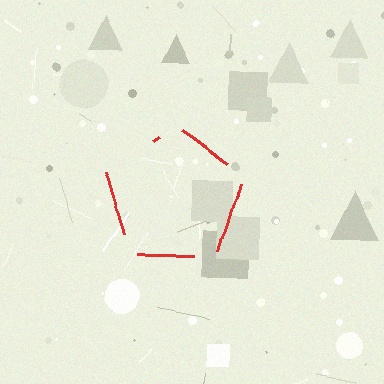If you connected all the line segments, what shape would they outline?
They would outline a pentagon.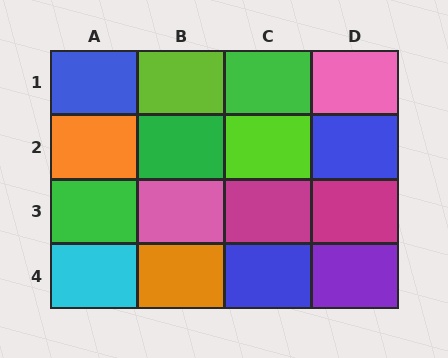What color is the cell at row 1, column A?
Blue.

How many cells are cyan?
1 cell is cyan.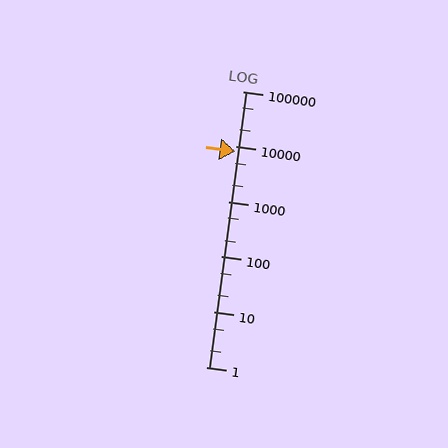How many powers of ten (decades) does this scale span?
The scale spans 5 decades, from 1 to 100000.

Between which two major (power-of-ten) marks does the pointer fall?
The pointer is between 1000 and 10000.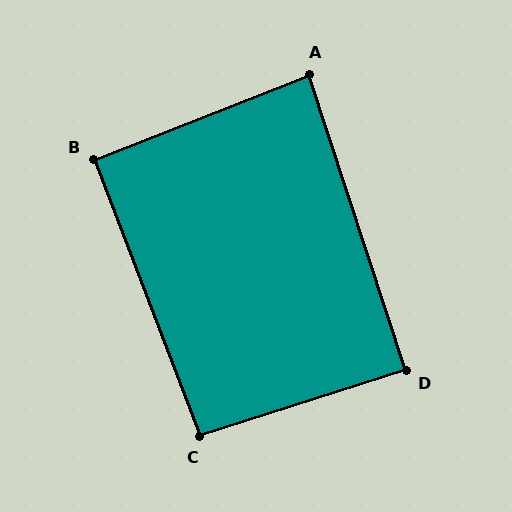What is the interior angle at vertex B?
Approximately 90 degrees (approximately right).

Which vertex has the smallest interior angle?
A, at approximately 87 degrees.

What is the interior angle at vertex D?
Approximately 90 degrees (approximately right).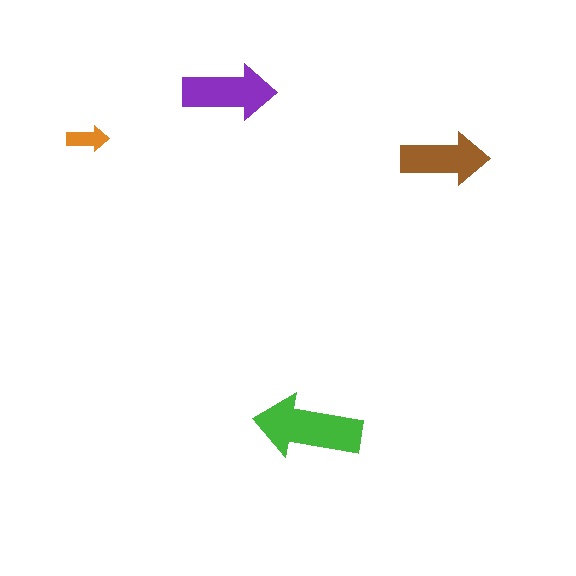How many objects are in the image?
There are 4 objects in the image.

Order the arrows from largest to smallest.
the green one, the purple one, the brown one, the orange one.